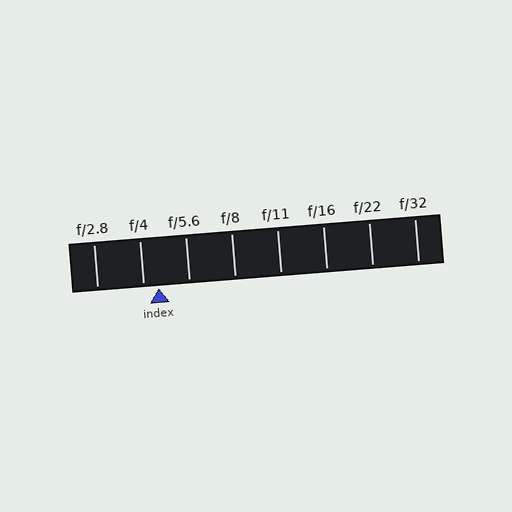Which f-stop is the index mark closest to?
The index mark is closest to f/4.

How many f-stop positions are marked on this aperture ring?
There are 8 f-stop positions marked.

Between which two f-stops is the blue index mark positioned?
The index mark is between f/4 and f/5.6.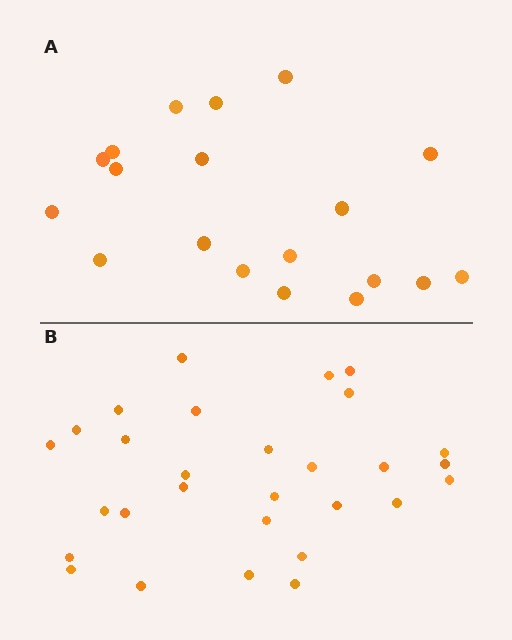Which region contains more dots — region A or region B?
Region B (the bottom region) has more dots.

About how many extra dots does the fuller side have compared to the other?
Region B has roughly 10 or so more dots than region A.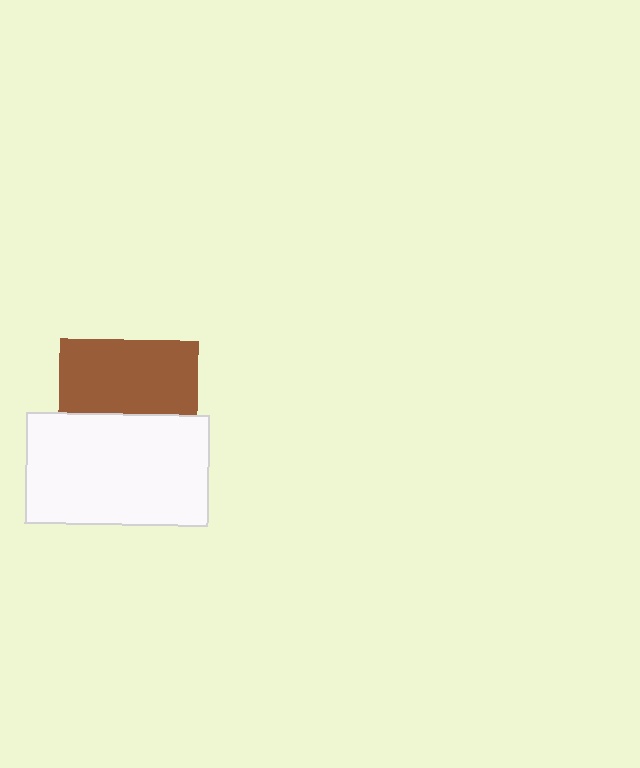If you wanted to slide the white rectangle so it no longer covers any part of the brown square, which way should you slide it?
Slide it down — that is the most direct way to separate the two shapes.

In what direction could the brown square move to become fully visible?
The brown square could move up. That would shift it out from behind the white rectangle entirely.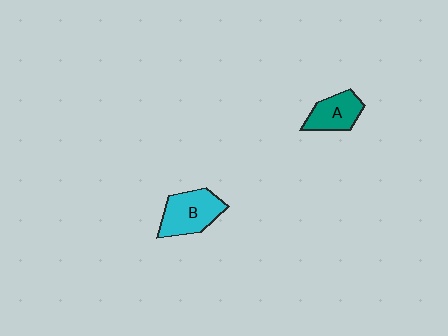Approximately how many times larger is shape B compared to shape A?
Approximately 1.3 times.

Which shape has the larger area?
Shape B (cyan).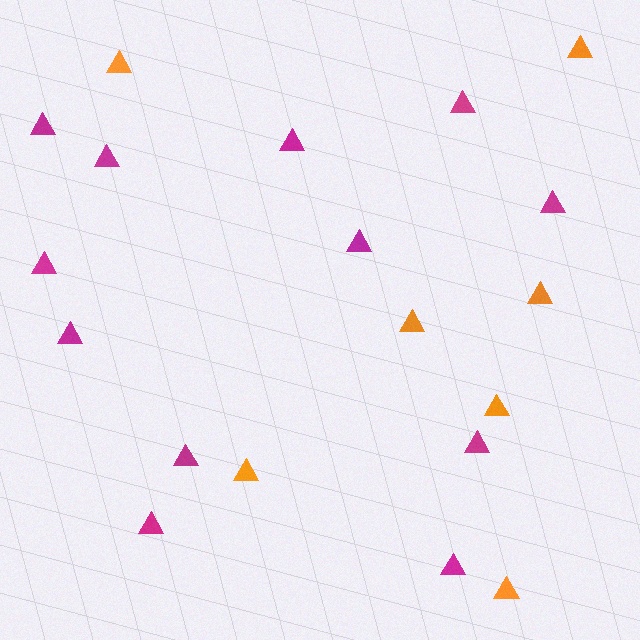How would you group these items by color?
There are 2 groups: one group of magenta triangles (12) and one group of orange triangles (7).